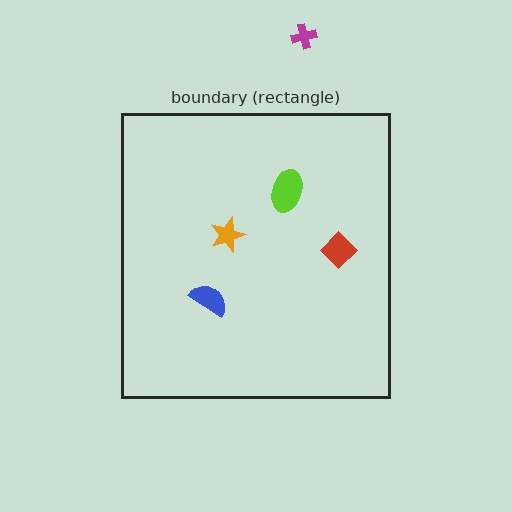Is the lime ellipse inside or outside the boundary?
Inside.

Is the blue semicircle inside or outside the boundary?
Inside.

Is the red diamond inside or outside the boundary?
Inside.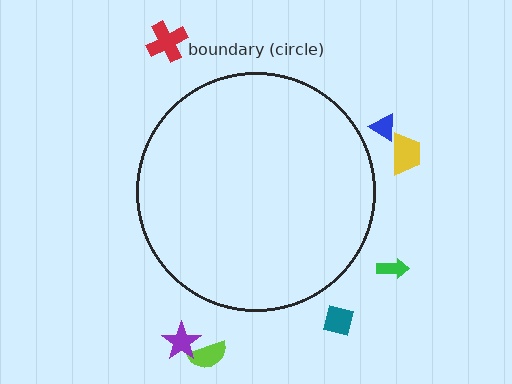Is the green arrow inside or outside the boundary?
Outside.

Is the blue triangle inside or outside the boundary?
Outside.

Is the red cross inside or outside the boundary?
Outside.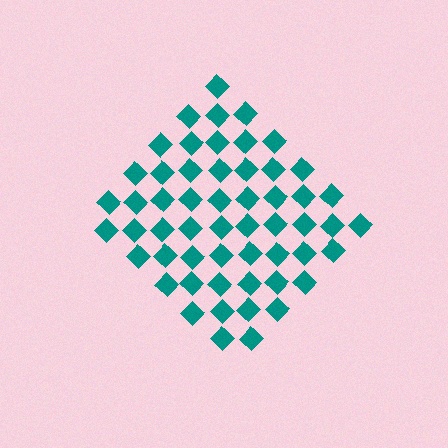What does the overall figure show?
The overall figure shows a diamond.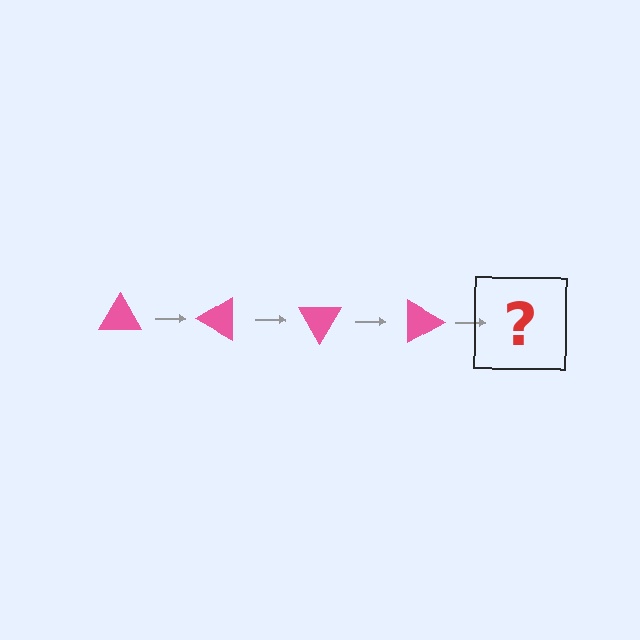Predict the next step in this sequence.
The next step is a pink triangle rotated 120 degrees.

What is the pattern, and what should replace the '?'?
The pattern is that the triangle rotates 30 degrees each step. The '?' should be a pink triangle rotated 120 degrees.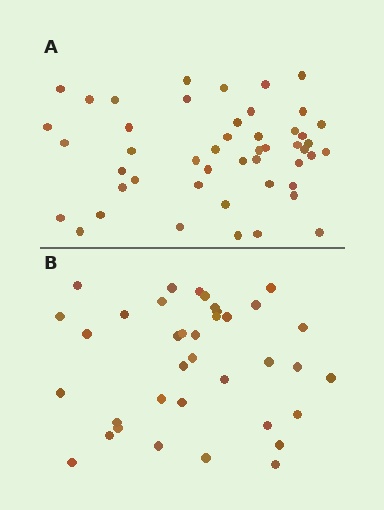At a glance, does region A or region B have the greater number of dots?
Region A (the top region) has more dots.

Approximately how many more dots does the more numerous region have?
Region A has roughly 12 or so more dots than region B.